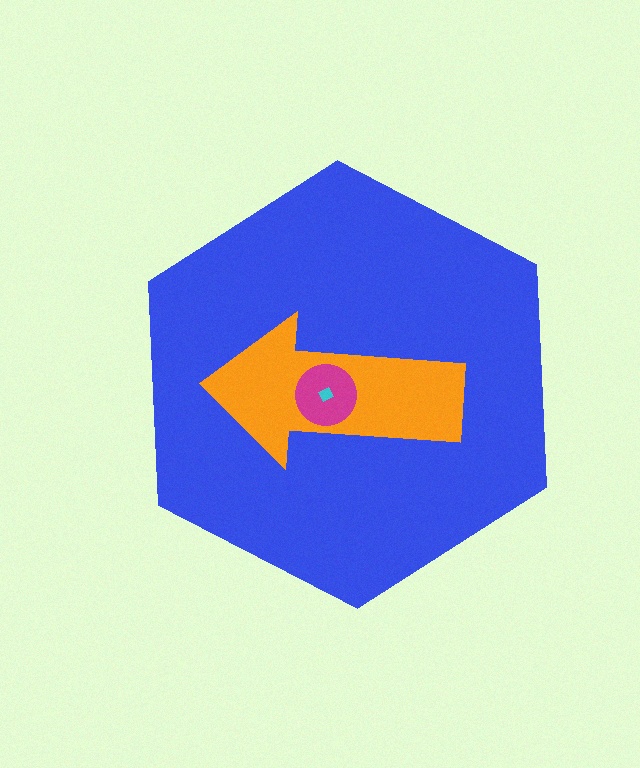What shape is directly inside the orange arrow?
The magenta circle.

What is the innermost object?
The cyan diamond.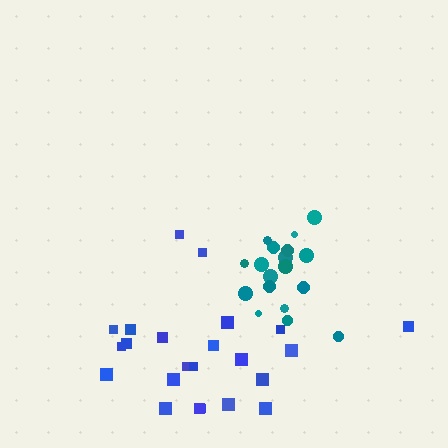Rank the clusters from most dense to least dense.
teal, blue.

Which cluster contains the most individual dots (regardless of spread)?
Blue (23).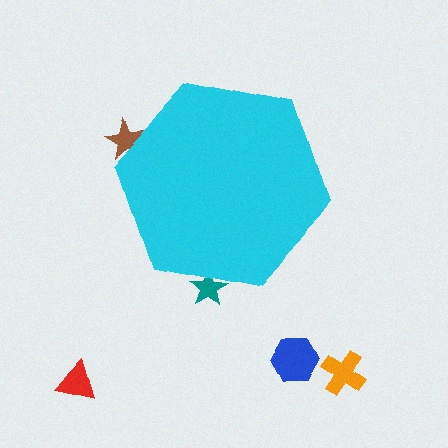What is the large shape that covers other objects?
A cyan hexagon.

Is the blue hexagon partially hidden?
No, the blue hexagon is fully visible.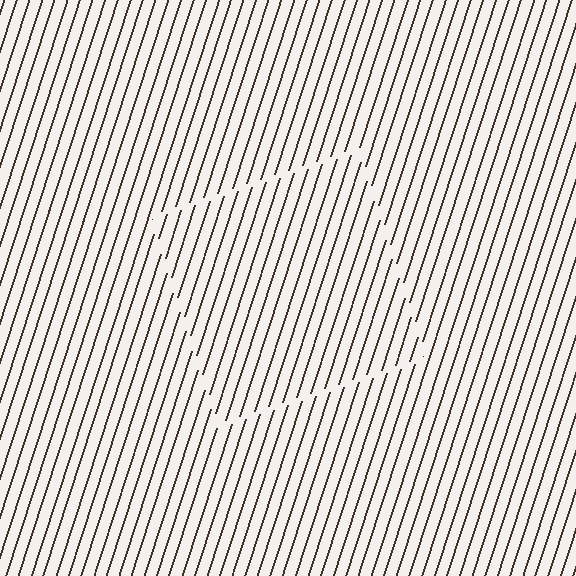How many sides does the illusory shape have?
4 sides — the line-ends trace a square.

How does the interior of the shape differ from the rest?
The interior of the shape contains the same grating, shifted by half a period — the contour is defined by the phase discontinuity where line-ends from the inner and outer gratings abut.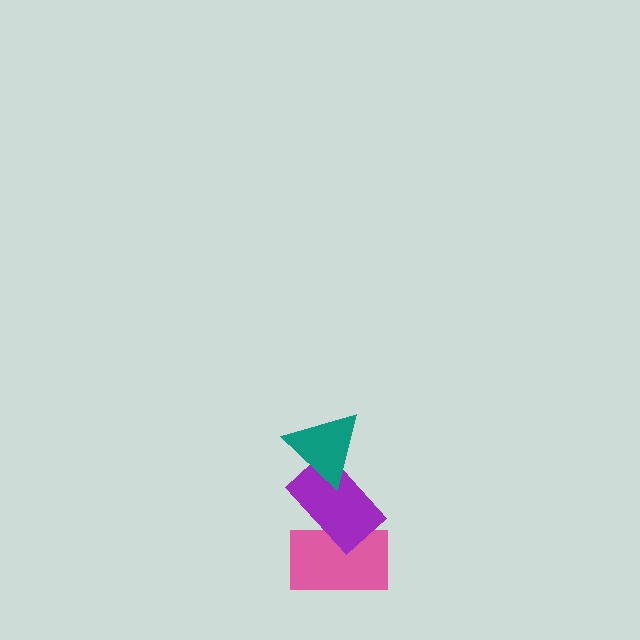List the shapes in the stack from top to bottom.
From top to bottom: the teal triangle, the purple rectangle, the pink rectangle.